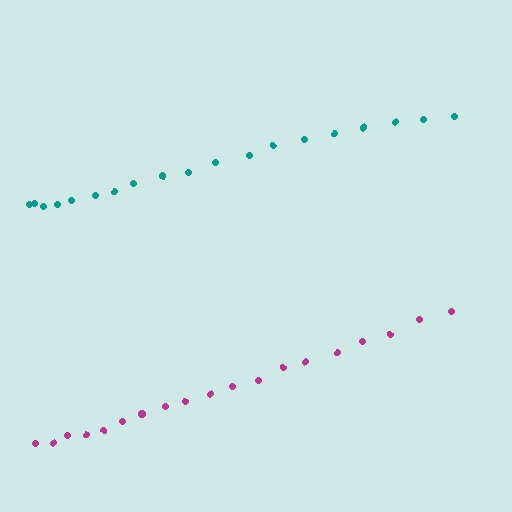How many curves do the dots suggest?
There are 2 distinct paths.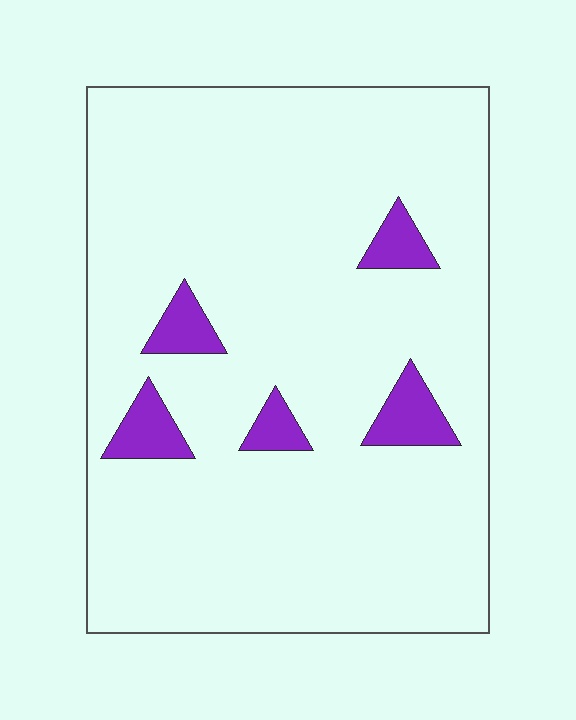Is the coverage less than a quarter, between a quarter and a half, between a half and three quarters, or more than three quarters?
Less than a quarter.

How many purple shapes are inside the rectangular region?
5.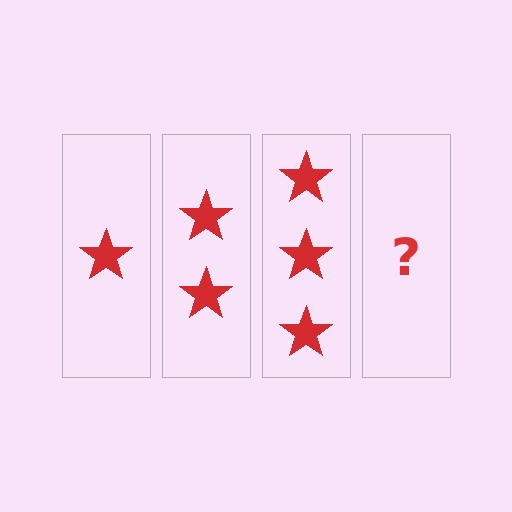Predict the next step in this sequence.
The next step is 4 stars.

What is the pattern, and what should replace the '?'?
The pattern is that each step adds one more star. The '?' should be 4 stars.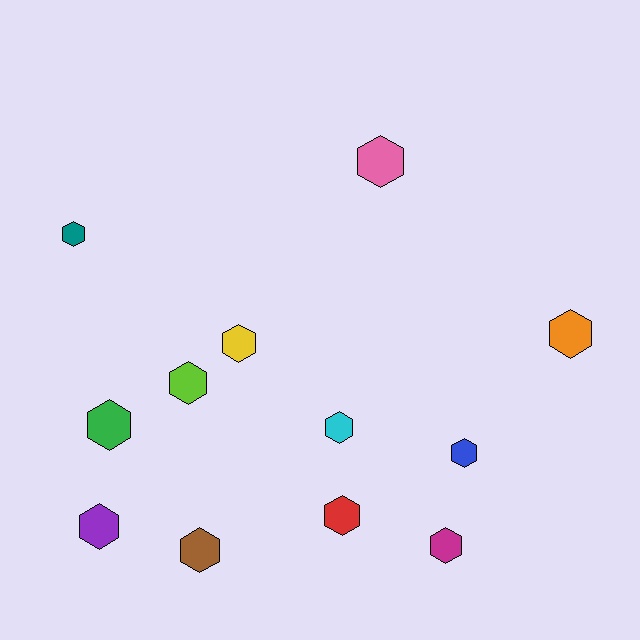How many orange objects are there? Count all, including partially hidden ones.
There is 1 orange object.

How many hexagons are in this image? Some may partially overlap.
There are 12 hexagons.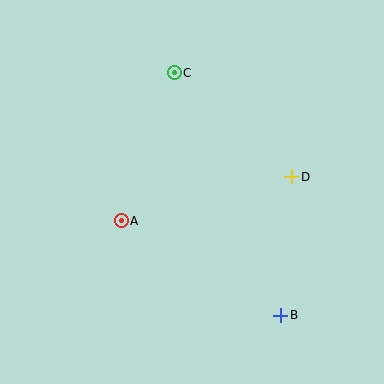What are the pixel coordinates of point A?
Point A is at (121, 221).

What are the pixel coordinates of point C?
Point C is at (174, 73).